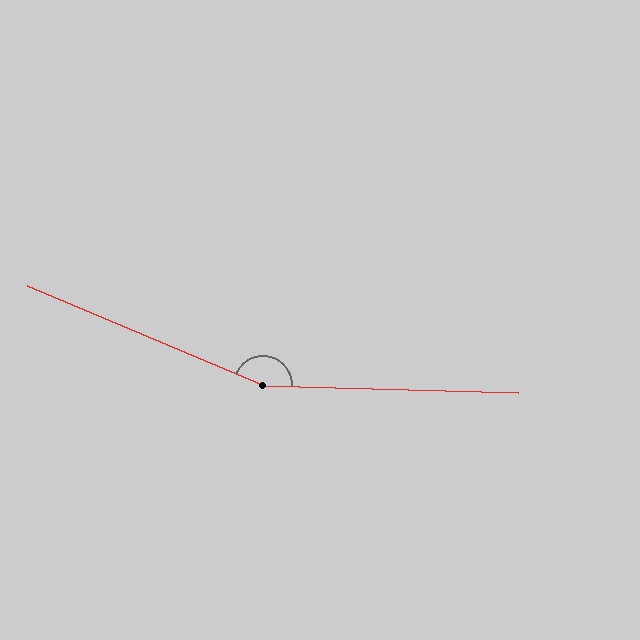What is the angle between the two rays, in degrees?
Approximately 159 degrees.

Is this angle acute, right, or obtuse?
It is obtuse.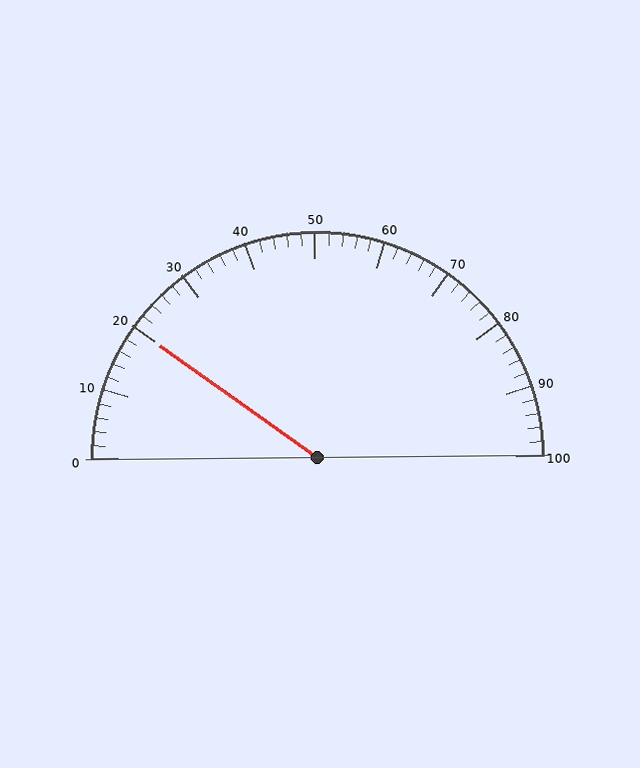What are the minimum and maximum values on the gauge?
The gauge ranges from 0 to 100.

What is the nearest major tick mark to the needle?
The nearest major tick mark is 20.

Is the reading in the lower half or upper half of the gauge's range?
The reading is in the lower half of the range (0 to 100).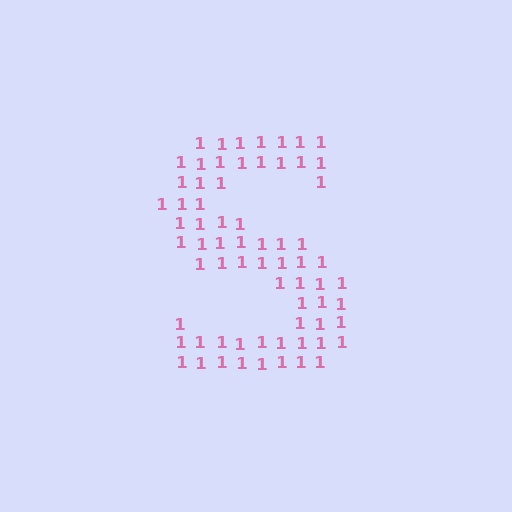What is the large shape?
The large shape is the letter S.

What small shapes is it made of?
It is made of small digit 1's.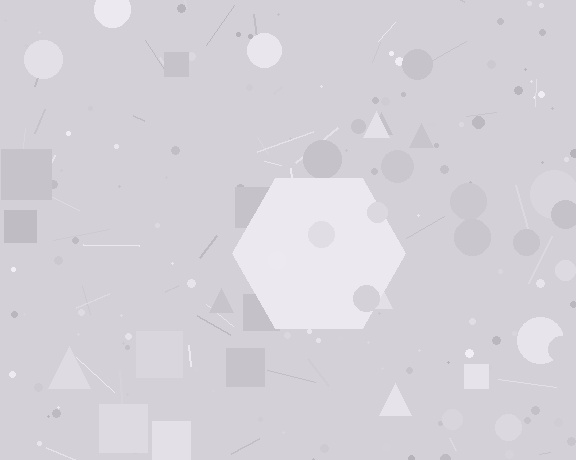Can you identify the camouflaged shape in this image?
The camouflaged shape is a hexagon.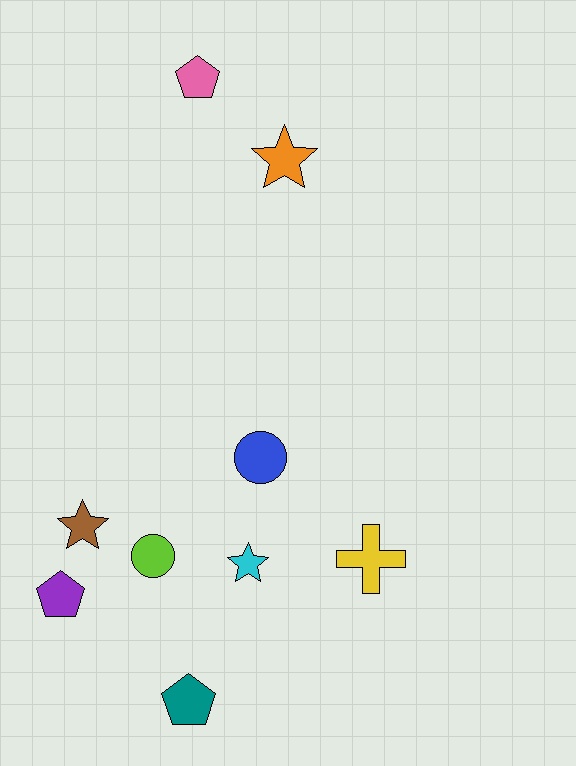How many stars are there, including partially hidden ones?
There are 3 stars.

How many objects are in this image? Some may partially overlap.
There are 9 objects.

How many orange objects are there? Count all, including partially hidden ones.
There is 1 orange object.